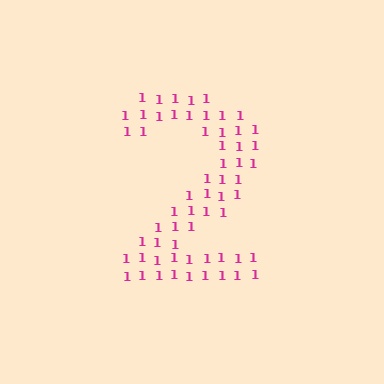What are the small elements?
The small elements are digit 1's.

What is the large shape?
The large shape is the digit 2.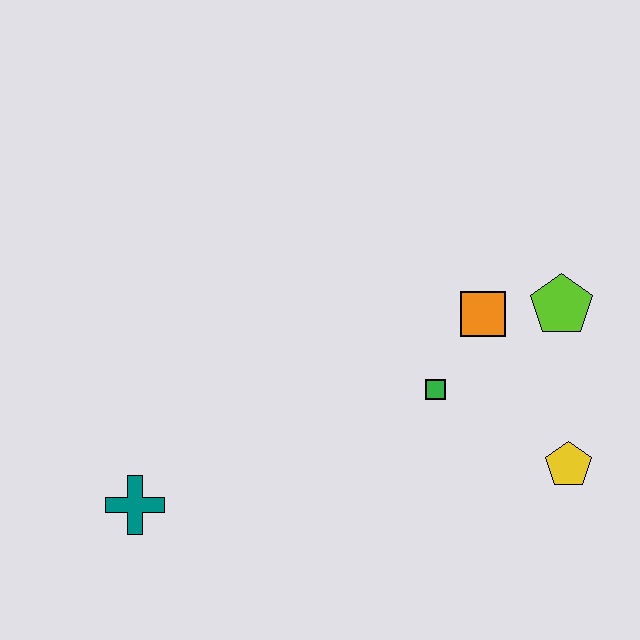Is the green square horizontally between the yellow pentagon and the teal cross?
Yes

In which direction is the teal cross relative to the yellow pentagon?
The teal cross is to the left of the yellow pentagon.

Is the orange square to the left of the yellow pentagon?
Yes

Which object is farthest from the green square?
The teal cross is farthest from the green square.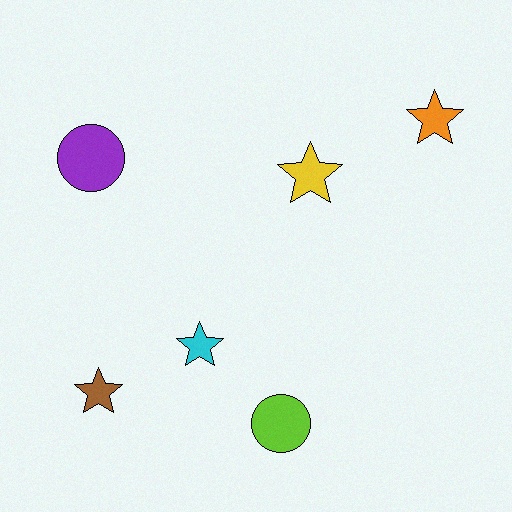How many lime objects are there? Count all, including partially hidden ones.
There is 1 lime object.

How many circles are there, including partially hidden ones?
There are 2 circles.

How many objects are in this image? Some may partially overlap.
There are 6 objects.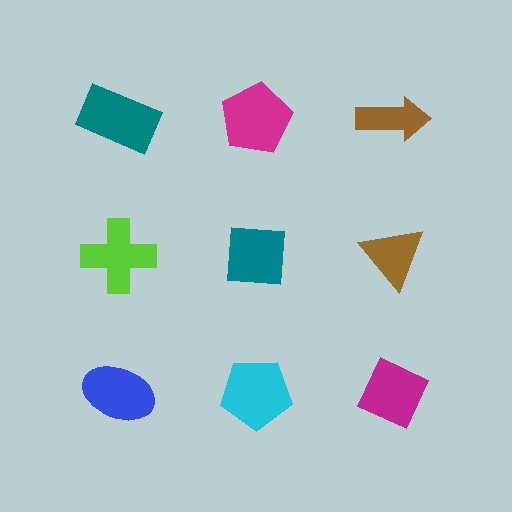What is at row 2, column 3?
A brown triangle.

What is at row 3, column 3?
A magenta diamond.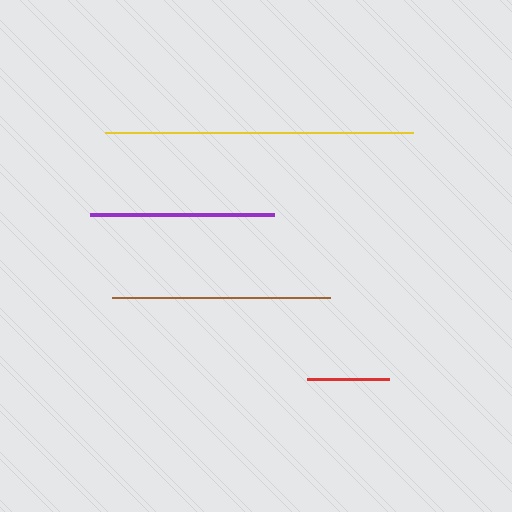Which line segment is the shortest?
The red line is the shortest at approximately 82 pixels.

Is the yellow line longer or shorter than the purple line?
The yellow line is longer than the purple line.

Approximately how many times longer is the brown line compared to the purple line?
The brown line is approximately 1.2 times the length of the purple line.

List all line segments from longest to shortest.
From longest to shortest: yellow, brown, purple, red.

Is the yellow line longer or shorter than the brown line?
The yellow line is longer than the brown line.